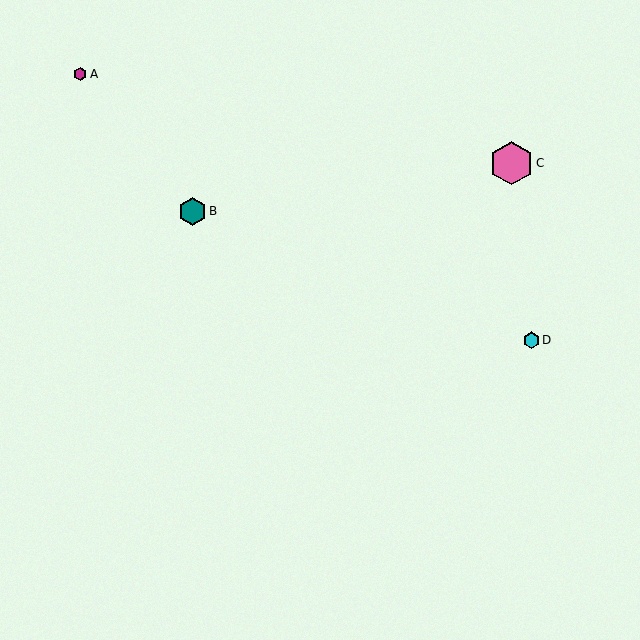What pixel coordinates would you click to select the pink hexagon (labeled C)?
Click at (511, 163) to select the pink hexagon C.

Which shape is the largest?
The pink hexagon (labeled C) is the largest.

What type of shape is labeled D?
Shape D is a cyan hexagon.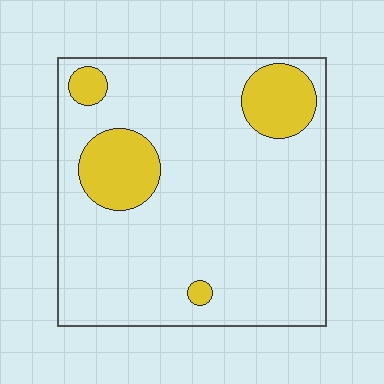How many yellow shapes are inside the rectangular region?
4.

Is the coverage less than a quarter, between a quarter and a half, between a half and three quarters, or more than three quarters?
Less than a quarter.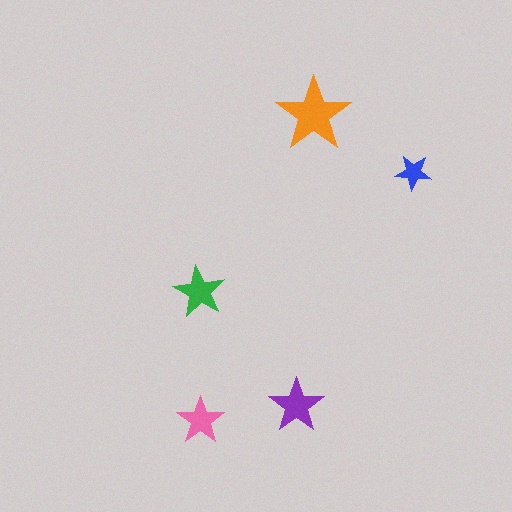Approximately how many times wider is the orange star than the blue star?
About 2 times wider.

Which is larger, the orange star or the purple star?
The orange one.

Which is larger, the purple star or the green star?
The purple one.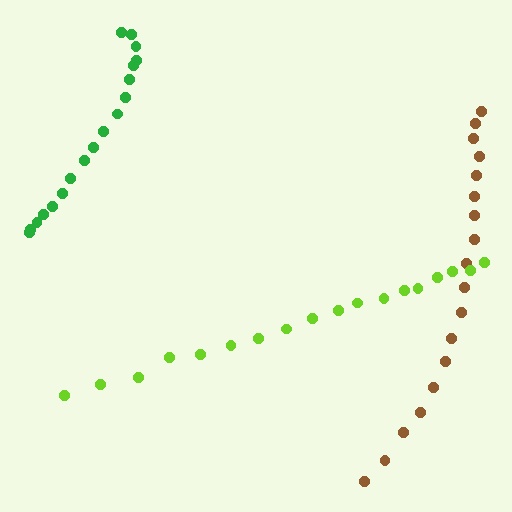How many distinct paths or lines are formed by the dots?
There are 3 distinct paths.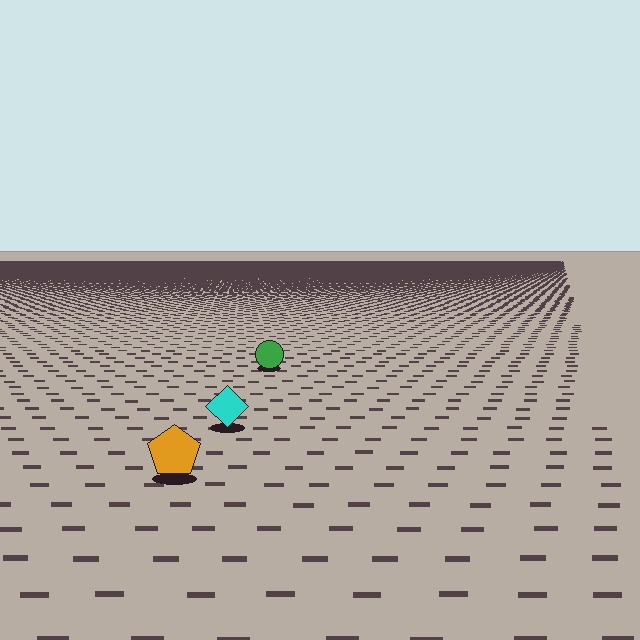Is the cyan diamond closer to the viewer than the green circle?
Yes. The cyan diamond is closer — you can tell from the texture gradient: the ground texture is coarser near it.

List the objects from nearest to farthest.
From nearest to farthest: the orange pentagon, the cyan diamond, the green circle.